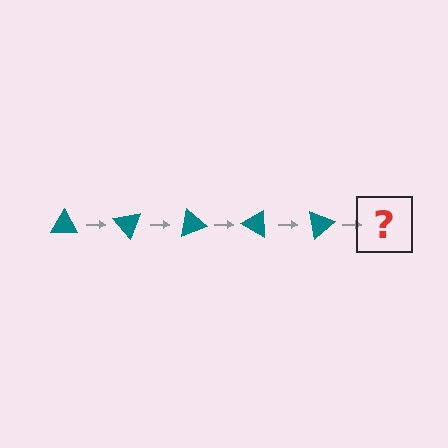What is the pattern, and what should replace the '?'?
The pattern is that the triangle rotates 50 degrees each step. The '?' should be a teal triangle rotated 250 degrees.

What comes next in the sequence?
The next element should be a teal triangle rotated 250 degrees.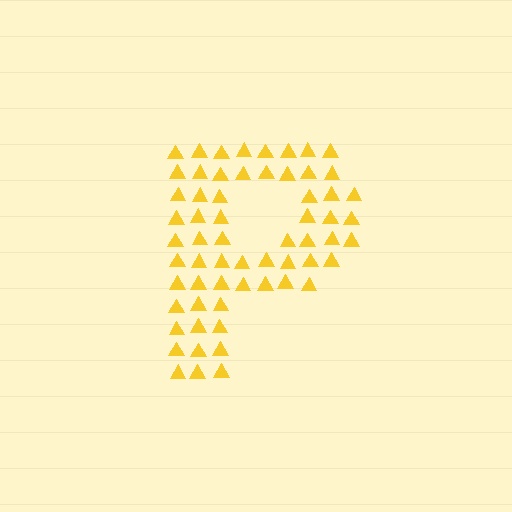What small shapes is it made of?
It is made of small triangles.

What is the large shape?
The large shape is the letter P.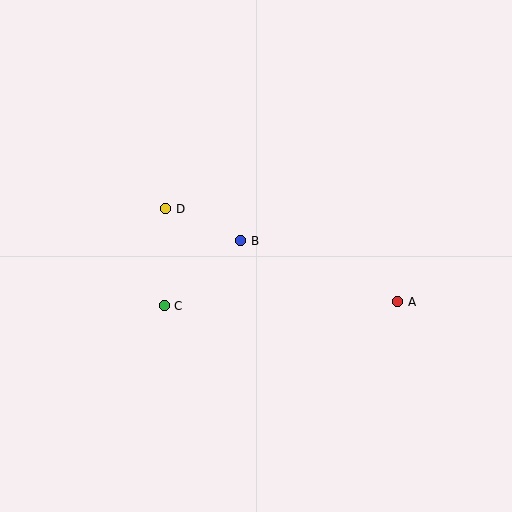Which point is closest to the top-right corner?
Point A is closest to the top-right corner.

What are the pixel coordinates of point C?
Point C is at (164, 306).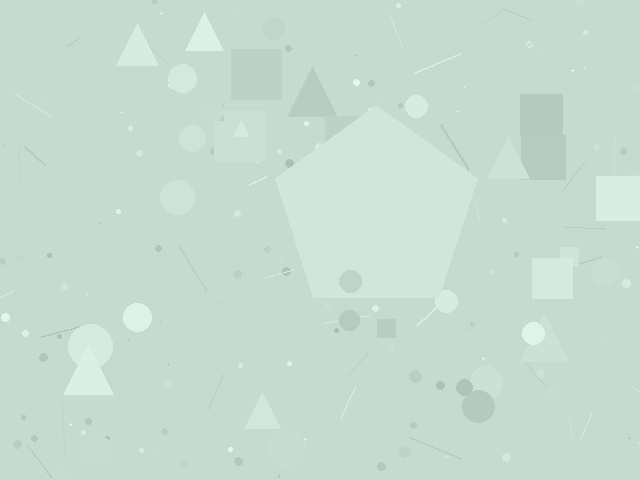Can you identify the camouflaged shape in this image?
The camouflaged shape is a pentagon.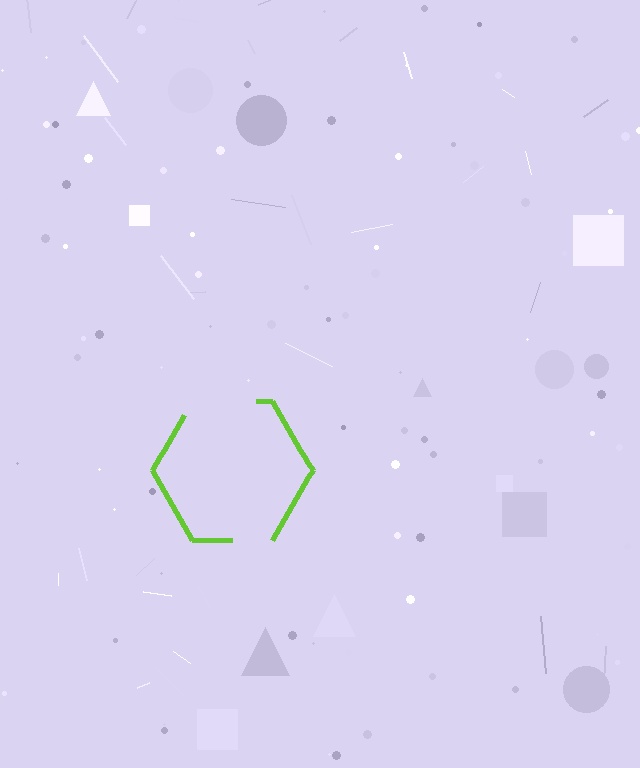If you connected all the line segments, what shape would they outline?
They would outline a hexagon.